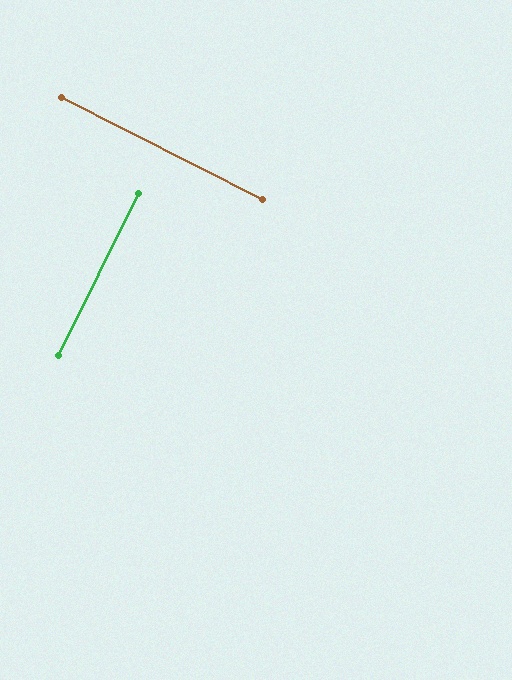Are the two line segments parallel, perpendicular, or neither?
Perpendicular — they meet at approximately 89°.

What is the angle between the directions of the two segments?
Approximately 89 degrees.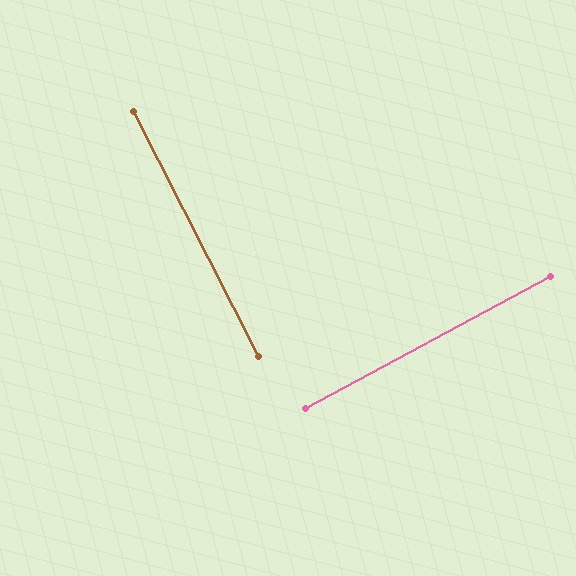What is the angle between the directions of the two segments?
Approximately 89 degrees.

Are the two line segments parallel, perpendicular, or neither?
Perpendicular — they meet at approximately 89°.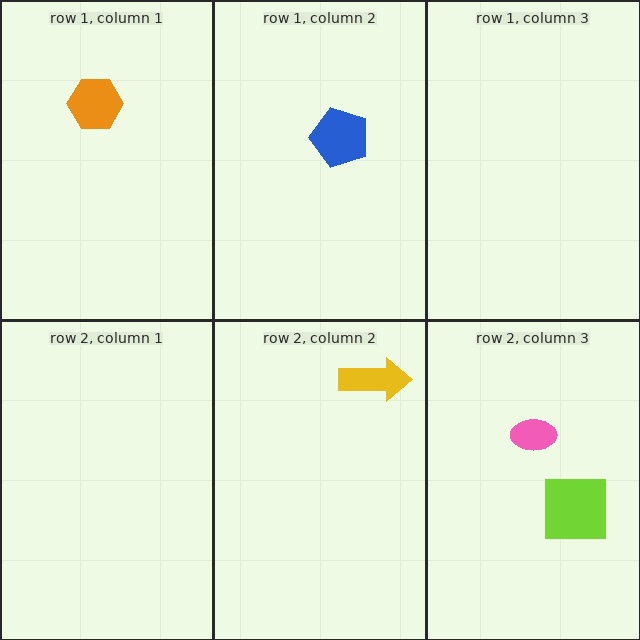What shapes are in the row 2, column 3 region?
The pink ellipse, the lime square.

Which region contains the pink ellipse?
The row 2, column 3 region.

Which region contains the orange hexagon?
The row 1, column 1 region.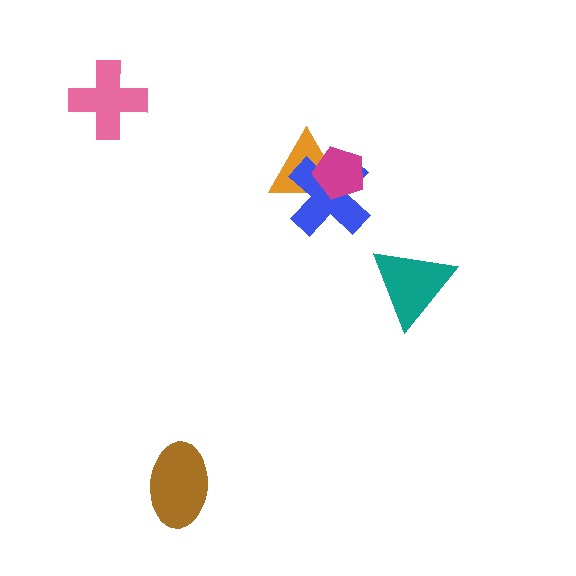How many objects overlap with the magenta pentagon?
2 objects overlap with the magenta pentagon.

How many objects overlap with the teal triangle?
0 objects overlap with the teal triangle.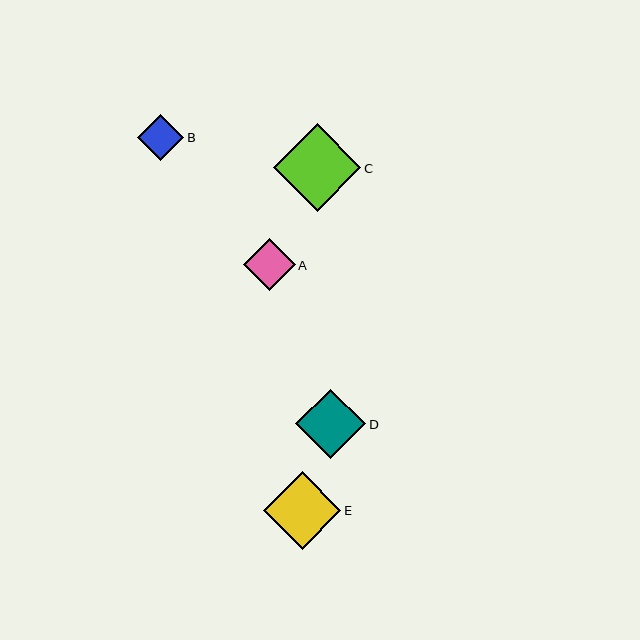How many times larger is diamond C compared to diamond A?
Diamond C is approximately 1.7 times the size of diamond A.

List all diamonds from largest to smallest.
From largest to smallest: C, E, D, A, B.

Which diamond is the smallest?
Diamond B is the smallest with a size of approximately 47 pixels.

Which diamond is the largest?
Diamond C is the largest with a size of approximately 87 pixels.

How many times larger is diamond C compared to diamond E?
Diamond C is approximately 1.1 times the size of diamond E.